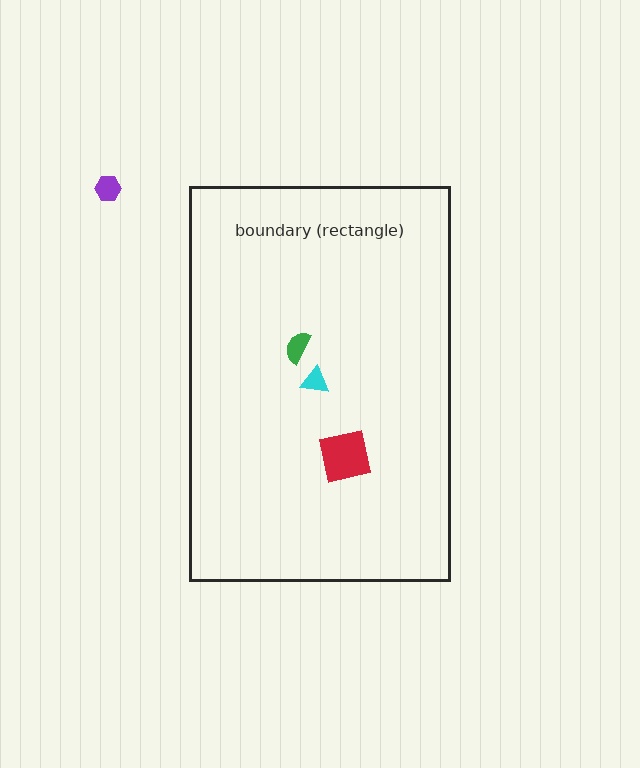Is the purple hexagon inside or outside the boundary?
Outside.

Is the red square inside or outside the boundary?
Inside.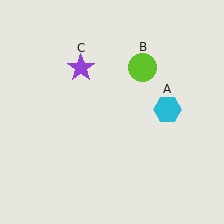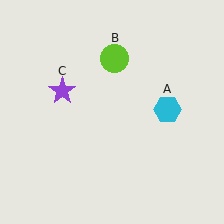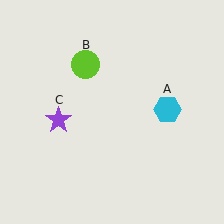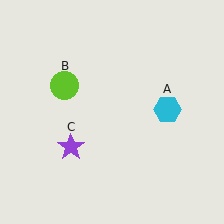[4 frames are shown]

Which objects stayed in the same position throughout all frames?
Cyan hexagon (object A) remained stationary.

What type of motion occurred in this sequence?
The lime circle (object B), purple star (object C) rotated counterclockwise around the center of the scene.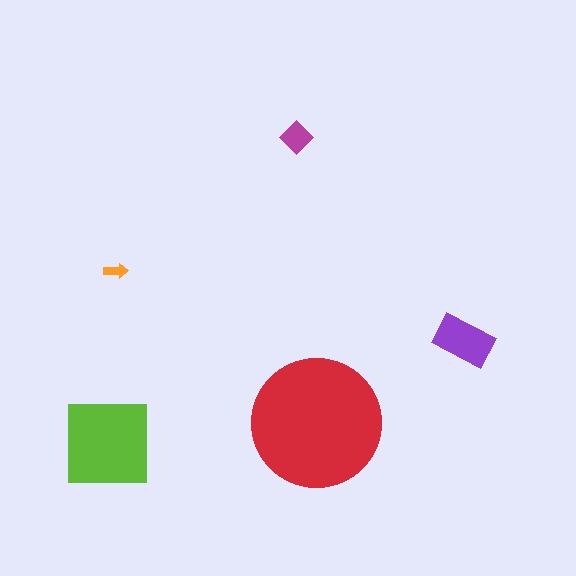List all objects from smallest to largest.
The orange arrow, the magenta diamond, the purple rectangle, the lime square, the red circle.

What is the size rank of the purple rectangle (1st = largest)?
3rd.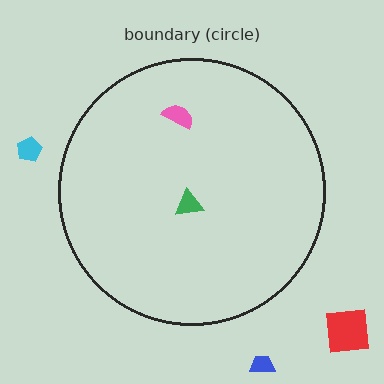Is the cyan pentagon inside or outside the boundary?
Outside.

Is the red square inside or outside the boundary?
Outside.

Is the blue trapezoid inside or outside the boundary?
Outside.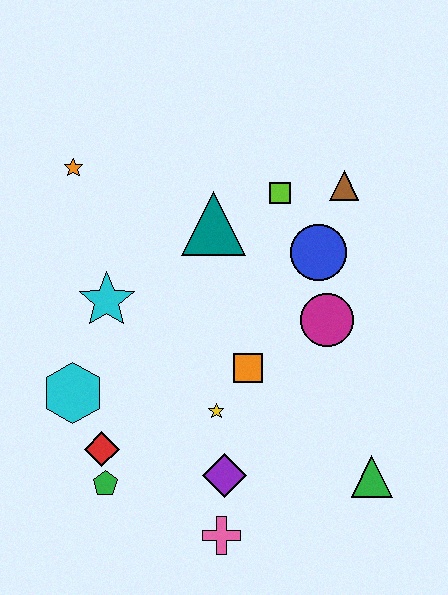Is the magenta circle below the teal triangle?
Yes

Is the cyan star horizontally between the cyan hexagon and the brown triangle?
Yes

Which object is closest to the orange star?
The cyan star is closest to the orange star.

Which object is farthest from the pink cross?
The orange star is farthest from the pink cross.